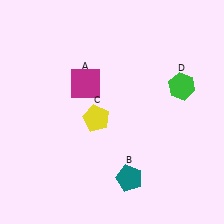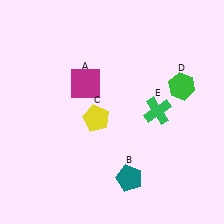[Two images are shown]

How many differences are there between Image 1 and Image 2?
There is 1 difference between the two images.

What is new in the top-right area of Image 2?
A green cross (E) was added in the top-right area of Image 2.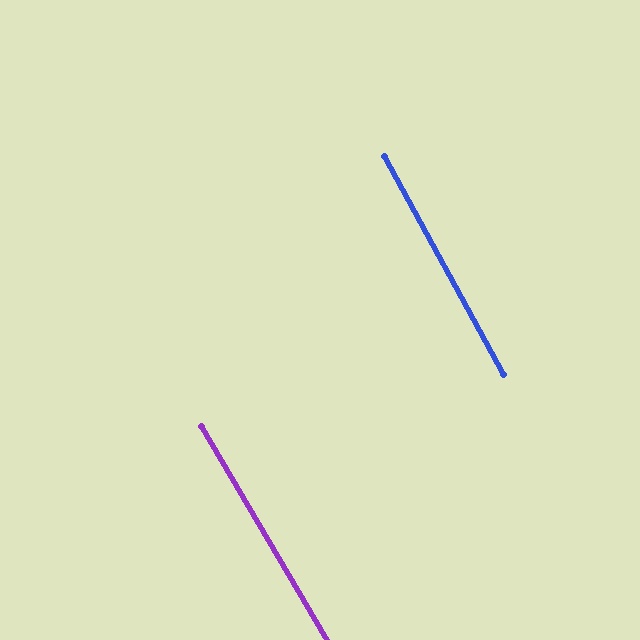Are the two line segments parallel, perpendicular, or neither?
Parallel — their directions differ by only 1.8°.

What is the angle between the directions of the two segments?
Approximately 2 degrees.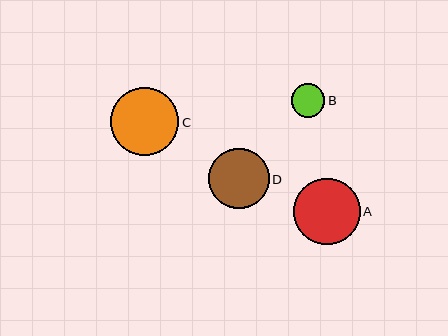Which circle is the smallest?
Circle B is the smallest with a size of approximately 34 pixels.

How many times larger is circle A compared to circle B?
Circle A is approximately 2.0 times the size of circle B.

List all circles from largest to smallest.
From largest to smallest: C, A, D, B.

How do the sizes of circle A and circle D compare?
Circle A and circle D are approximately the same size.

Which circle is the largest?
Circle C is the largest with a size of approximately 68 pixels.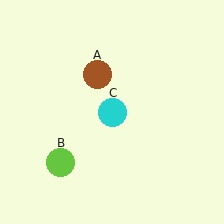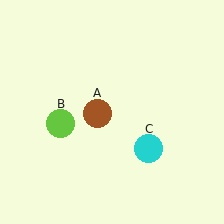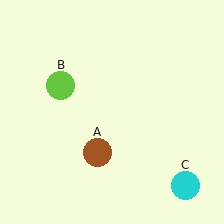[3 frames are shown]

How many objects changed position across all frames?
3 objects changed position: brown circle (object A), lime circle (object B), cyan circle (object C).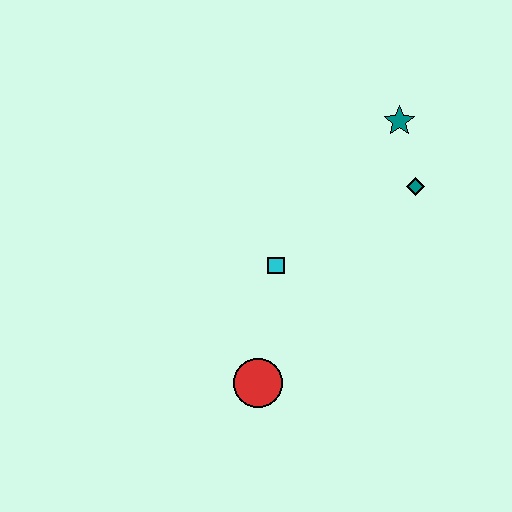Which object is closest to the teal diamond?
The teal star is closest to the teal diamond.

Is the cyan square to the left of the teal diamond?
Yes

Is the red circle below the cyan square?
Yes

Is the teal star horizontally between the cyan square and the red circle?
No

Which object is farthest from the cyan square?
The teal star is farthest from the cyan square.